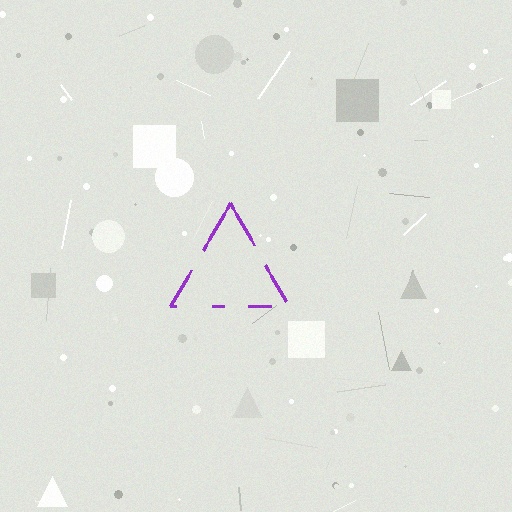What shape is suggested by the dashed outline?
The dashed outline suggests a triangle.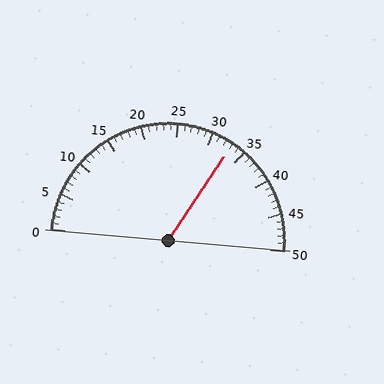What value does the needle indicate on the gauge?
The needle indicates approximately 33.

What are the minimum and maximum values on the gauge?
The gauge ranges from 0 to 50.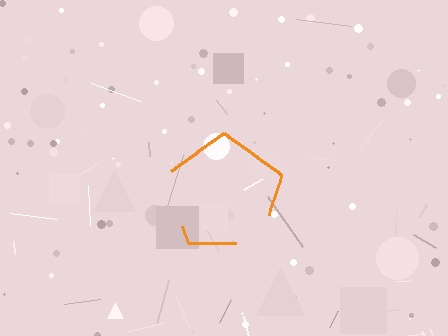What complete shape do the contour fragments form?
The contour fragments form a pentagon.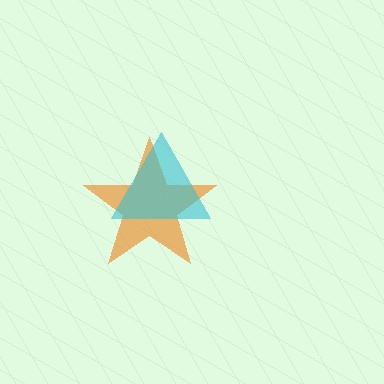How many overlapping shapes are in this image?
There are 2 overlapping shapes in the image.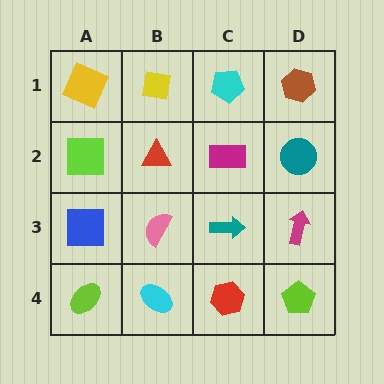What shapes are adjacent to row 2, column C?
A cyan pentagon (row 1, column C), a teal arrow (row 3, column C), a red triangle (row 2, column B), a teal circle (row 2, column D).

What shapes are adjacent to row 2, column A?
A yellow square (row 1, column A), a blue square (row 3, column A), a red triangle (row 2, column B).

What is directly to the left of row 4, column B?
A lime ellipse.